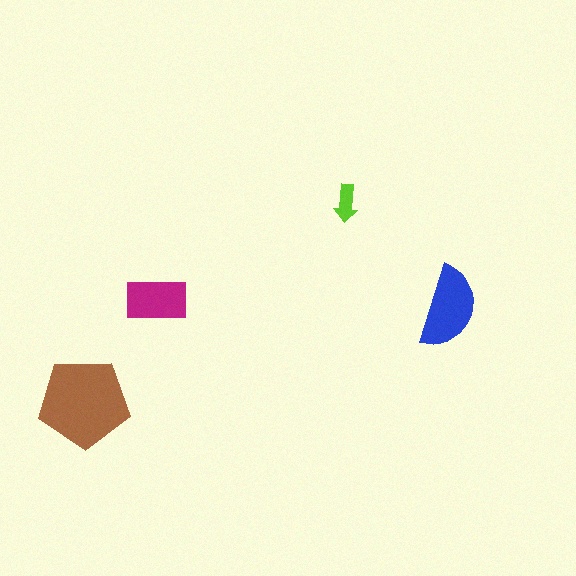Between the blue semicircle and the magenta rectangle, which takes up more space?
The blue semicircle.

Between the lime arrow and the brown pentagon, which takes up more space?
The brown pentagon.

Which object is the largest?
The brown pentagon.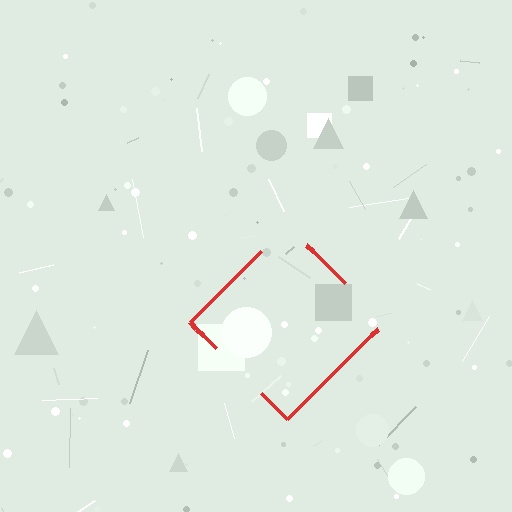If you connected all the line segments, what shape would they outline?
They would outline a diamond.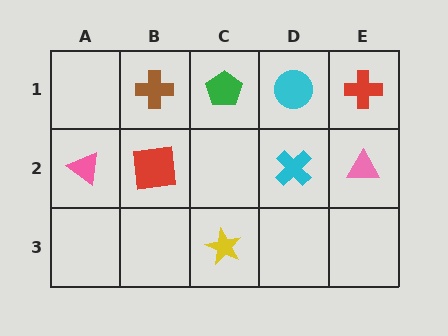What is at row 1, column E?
A red cross.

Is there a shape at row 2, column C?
No, that cell is empty.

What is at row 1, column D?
A cyan circle.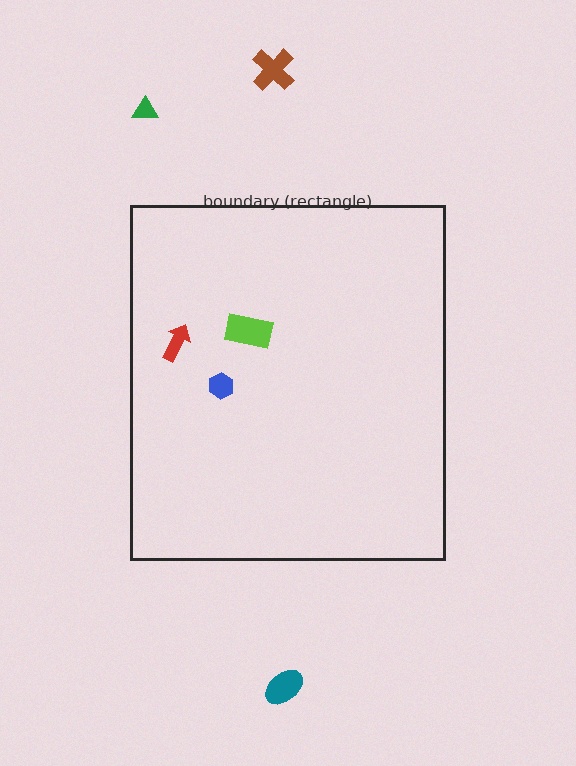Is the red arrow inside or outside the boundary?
Inside.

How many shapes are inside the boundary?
3 inside, 3 outside.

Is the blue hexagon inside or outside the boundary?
Inside.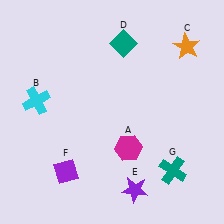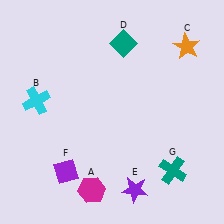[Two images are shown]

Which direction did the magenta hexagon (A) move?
The magenta hexagon (A) moved down.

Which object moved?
The magenta hexagon (A) moved down.